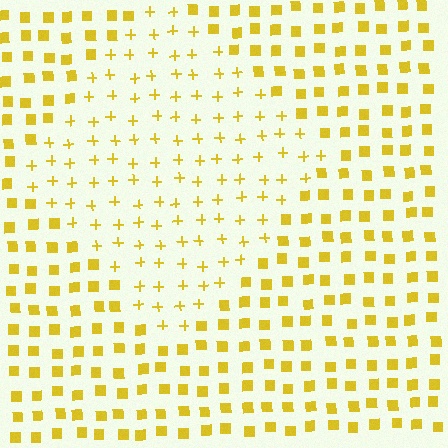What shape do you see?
I see a diamond.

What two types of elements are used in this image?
The image uses plus signs inside the diamond region and squares outside it.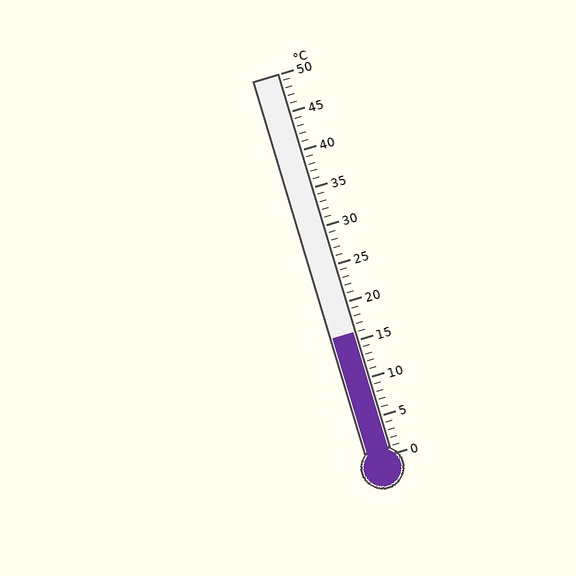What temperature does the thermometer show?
The thermometer shows approximately 16°C.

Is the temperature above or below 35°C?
The temperature is below 35°C.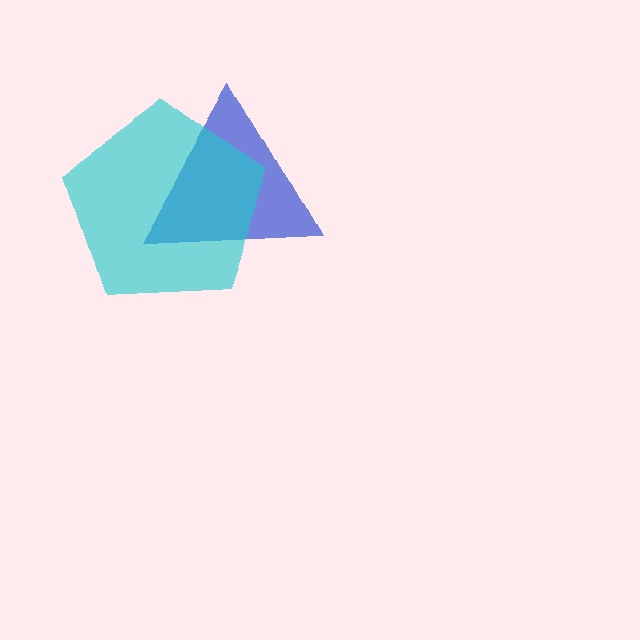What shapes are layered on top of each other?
The layered shapes are: a blue triangle, a cyan pentagon.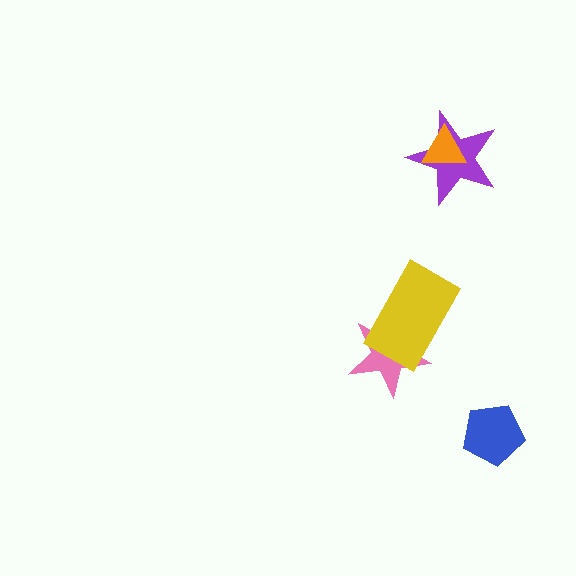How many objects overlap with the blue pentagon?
0 objects overlap with the blue pentagon.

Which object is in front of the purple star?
The orange triangle is in front of the purple star.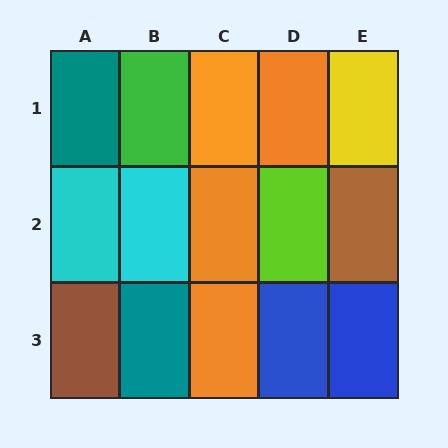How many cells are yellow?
1 cell is yellow.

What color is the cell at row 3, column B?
Teal.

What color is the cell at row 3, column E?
Blue.